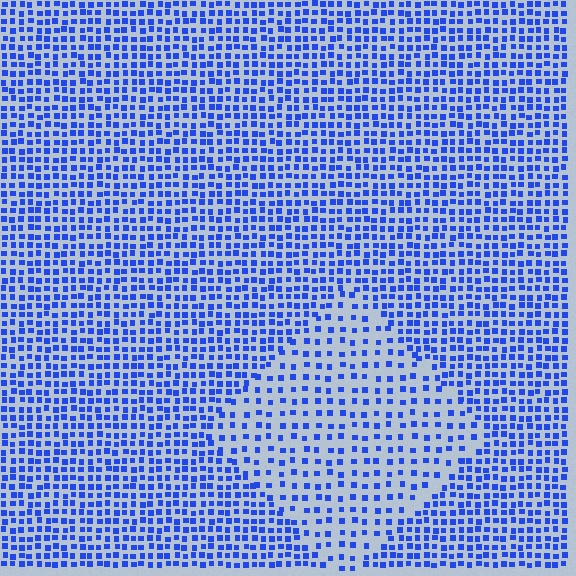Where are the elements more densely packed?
The elements are more densely packed outside the diamond boundary.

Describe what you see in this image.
The image contains small blue elements arranged at two different densities. A diamond-shaped region is visible where the elements are less densely packed than the surrounding area.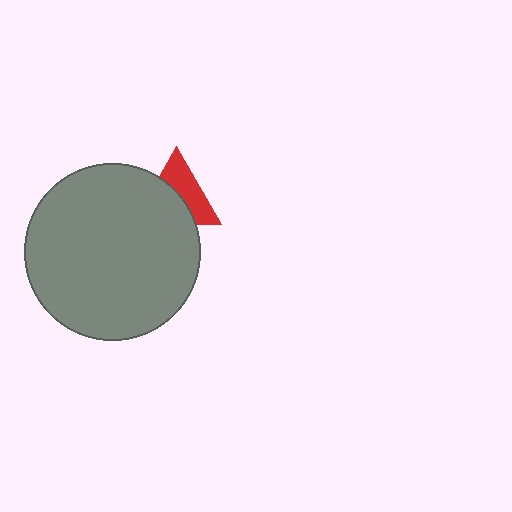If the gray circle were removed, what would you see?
You would see the complete red triangle.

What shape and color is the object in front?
The object in front is a gray circle.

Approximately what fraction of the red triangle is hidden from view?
Roughly 50% of the red triangle is hidden behind the gray circle.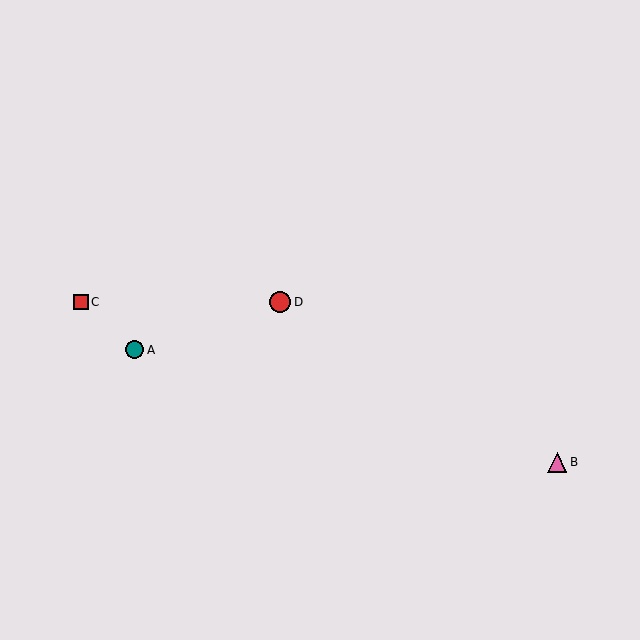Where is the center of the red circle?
The center of the red circle is at (280, 302).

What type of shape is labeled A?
Shape A is a teal circle.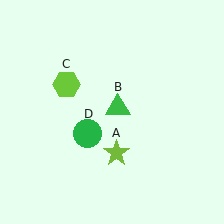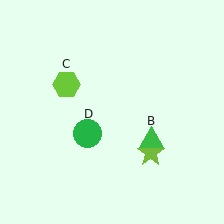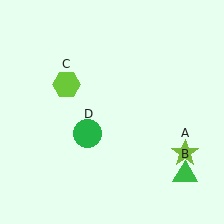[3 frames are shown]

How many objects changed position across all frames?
2 objects changed position: lime star (object A), green triangle (object B).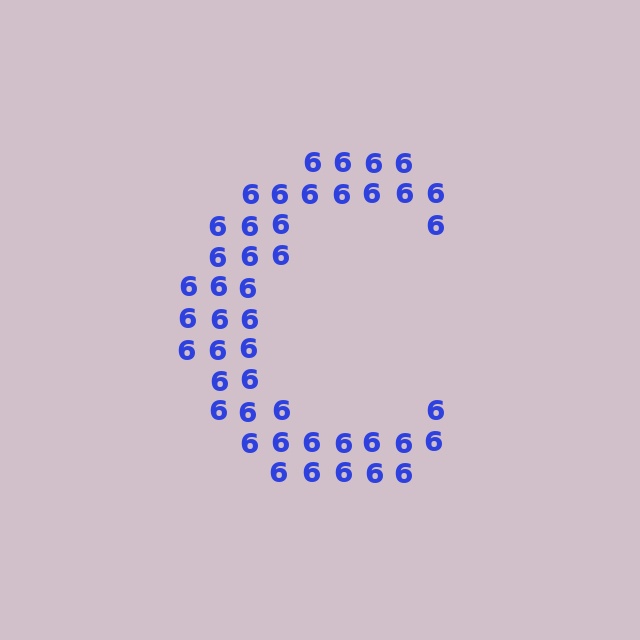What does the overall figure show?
The overall figure shows the letter C.